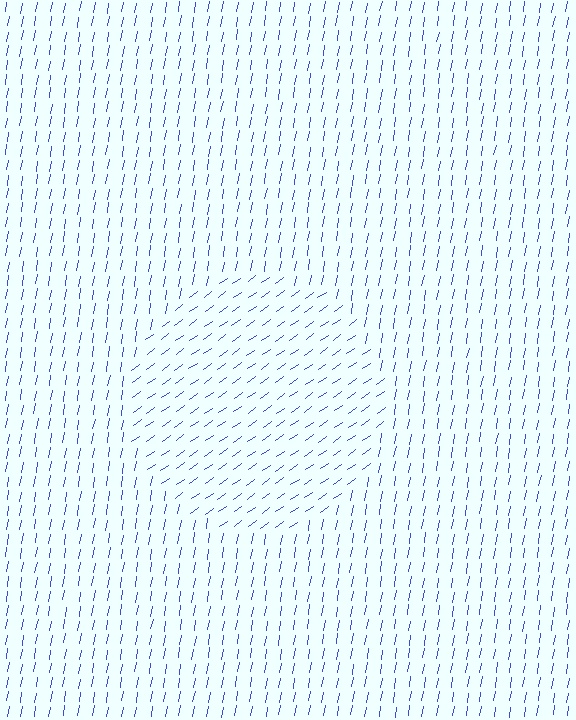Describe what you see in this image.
The image is filled with small blue line segments. A circle region in the image has lines oriented differently from the surrounding lines, creating a visible texture boundary.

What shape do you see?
I see a circle.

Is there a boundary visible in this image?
Yes, there is a texture boundary formed by a change in line orientation.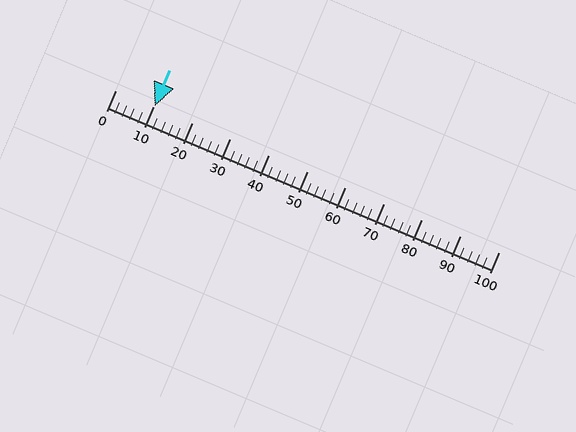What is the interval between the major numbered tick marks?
The major tick marks are spaced 10 units apart.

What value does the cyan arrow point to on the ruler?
The cyan arrow points to approximately 10.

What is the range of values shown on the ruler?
The ruler shows values from 0 to 100.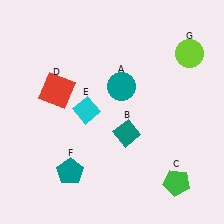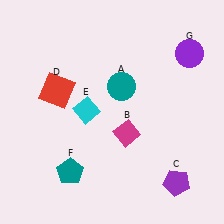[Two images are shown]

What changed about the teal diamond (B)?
In Image 1, B is teal. In Image 2, it changed to magenta.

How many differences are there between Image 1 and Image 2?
There are 3 differences between the two images.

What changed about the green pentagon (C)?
In Image 1, C is green. In Image 2, it changed to purple.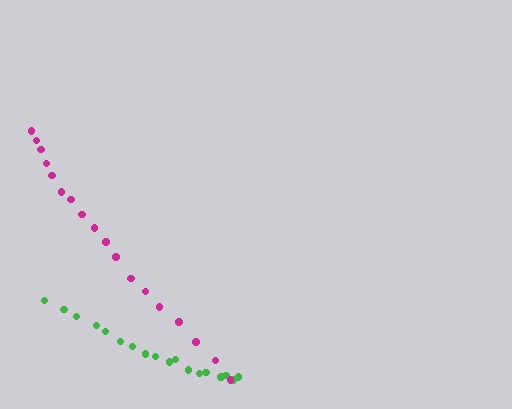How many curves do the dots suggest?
There are 2 distinct paths.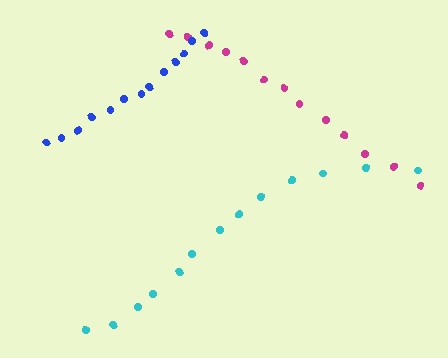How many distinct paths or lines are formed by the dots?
There are 3 distinct paths.